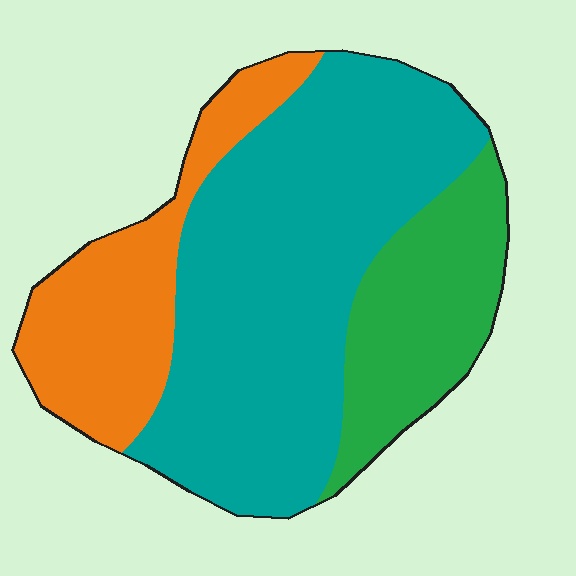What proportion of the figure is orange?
Orange takes up about one quarter (1/4) of the figure.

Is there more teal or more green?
Teal.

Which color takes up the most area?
Teal, at roughly 55%.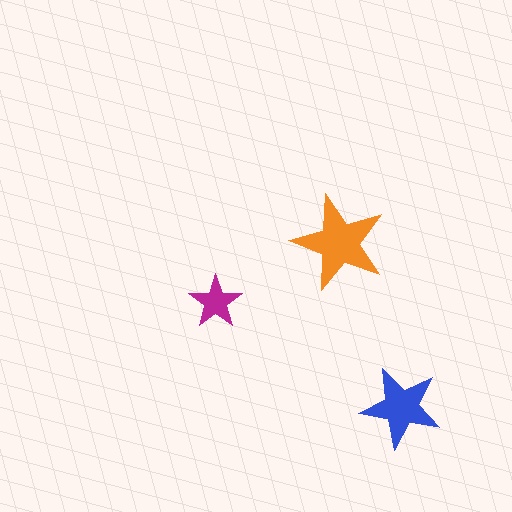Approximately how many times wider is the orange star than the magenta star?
About 2 times wider.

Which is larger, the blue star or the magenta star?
The blue one.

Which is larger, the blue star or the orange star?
The orange one.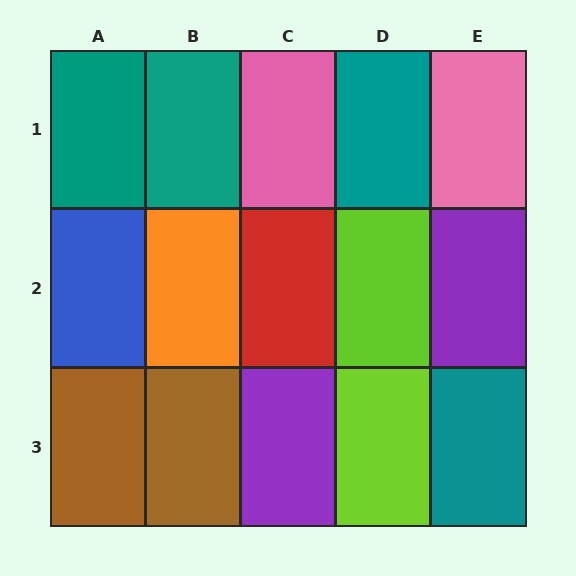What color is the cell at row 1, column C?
Pink.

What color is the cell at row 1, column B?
Teal.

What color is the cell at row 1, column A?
Teal.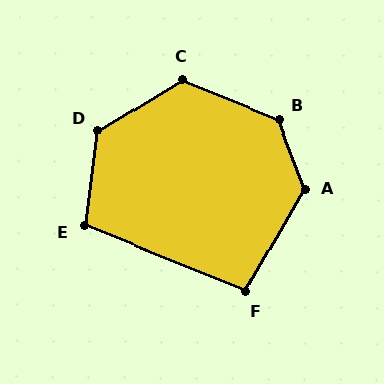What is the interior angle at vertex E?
Approximately 105 degrees (obtuse).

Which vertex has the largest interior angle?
B, at approximately 133 degrees.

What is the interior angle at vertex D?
Approximately 129 degrees (obtuse).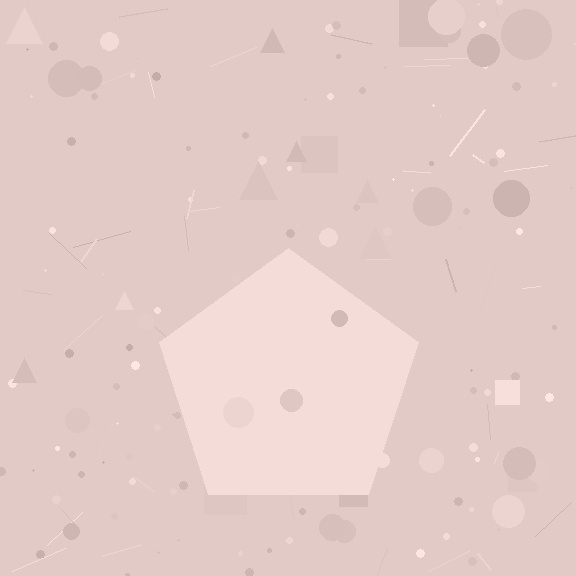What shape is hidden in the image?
A pentagon is hidden in the image.